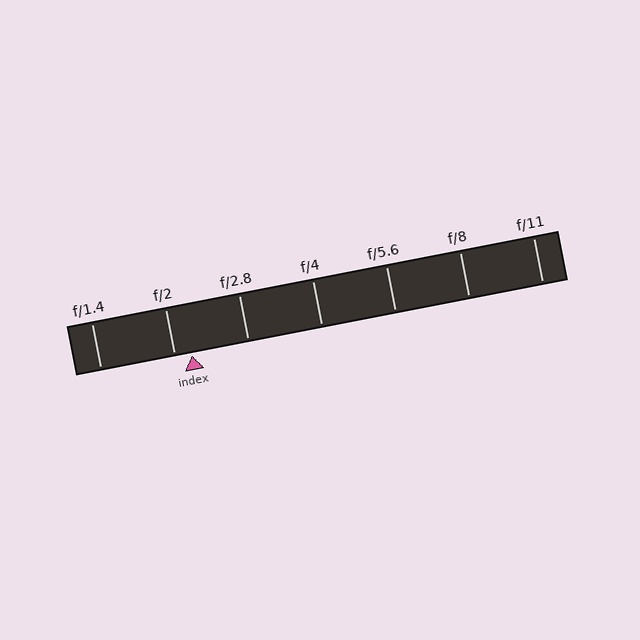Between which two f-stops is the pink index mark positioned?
The index mark is between f/2 and f/2.8.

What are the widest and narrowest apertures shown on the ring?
The widest aperture shown is f/1.4 and the narrowest is f/11.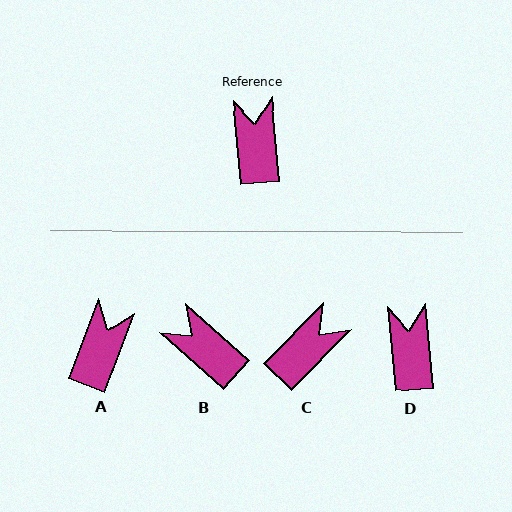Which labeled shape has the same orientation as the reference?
D.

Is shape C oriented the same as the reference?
No, it is off by about 50 degrees.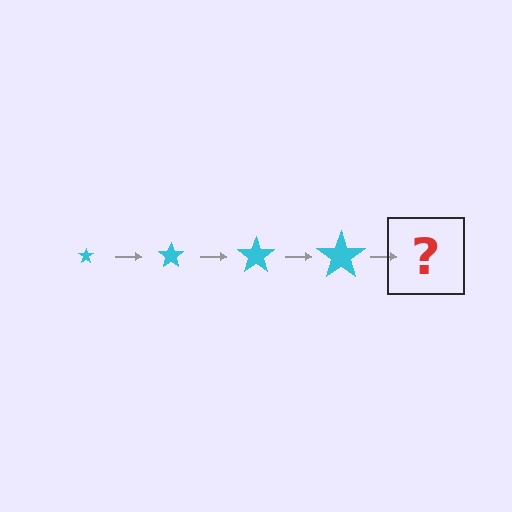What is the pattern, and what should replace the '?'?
The pattern is that the star gets progressively larger each step. The '?' should be a cyan star, larger than the previous one.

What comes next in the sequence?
The next element should be a cyan star, larger than the previous one.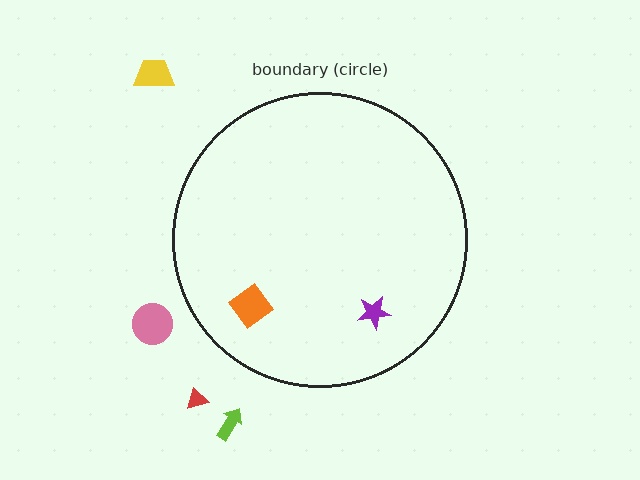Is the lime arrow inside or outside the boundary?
Outside.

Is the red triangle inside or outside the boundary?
Outside.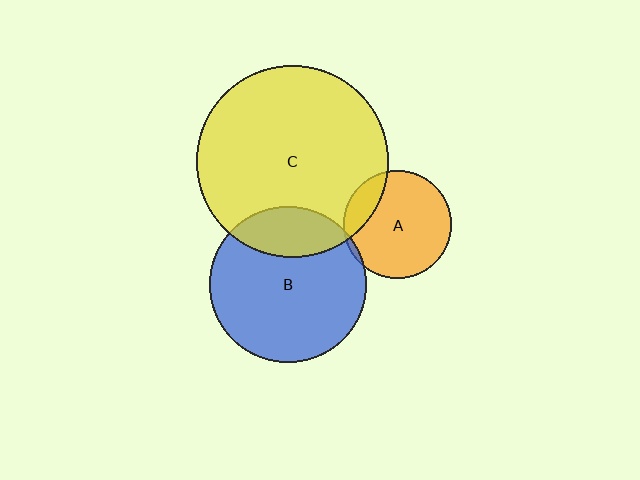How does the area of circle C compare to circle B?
Approximately 1.5 times.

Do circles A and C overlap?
Yes.